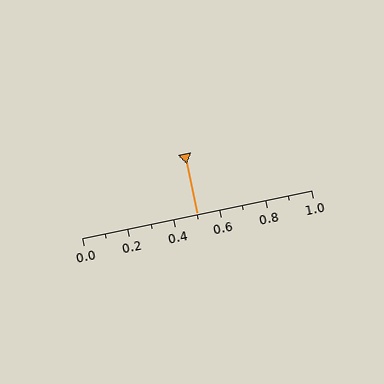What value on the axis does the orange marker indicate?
The marker indicates approximately 0.5.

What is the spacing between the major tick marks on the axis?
The major ticks are spaced 0.2 apart.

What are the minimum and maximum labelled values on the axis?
The axis runs from 0.0 to 1.0.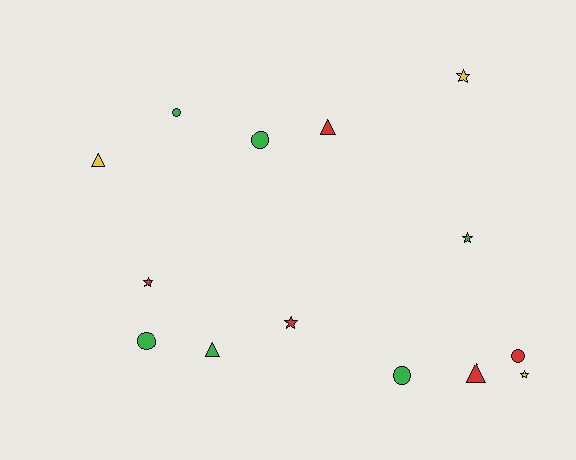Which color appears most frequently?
Green, with 6 objects.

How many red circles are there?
There is 1 red circle.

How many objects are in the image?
There are 14 objects.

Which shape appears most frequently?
Circle, with 5 objects.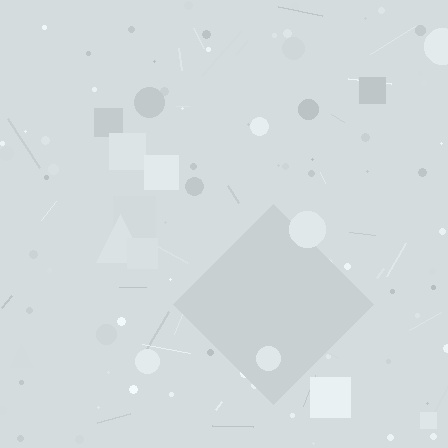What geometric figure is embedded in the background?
A diamond is embedded in the background.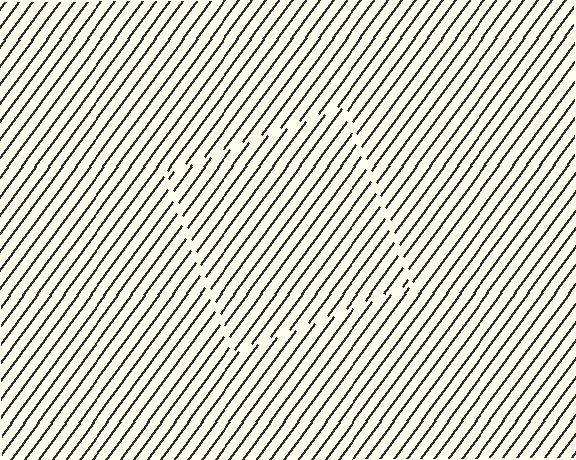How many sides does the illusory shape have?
4 sides — the line-ends trace a square.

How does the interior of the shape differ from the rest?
The interior of the shape contains the same grating, shifted by half a period — the contour is defined by the phase discontinuity where line-ends from the inner and outer gratings abut.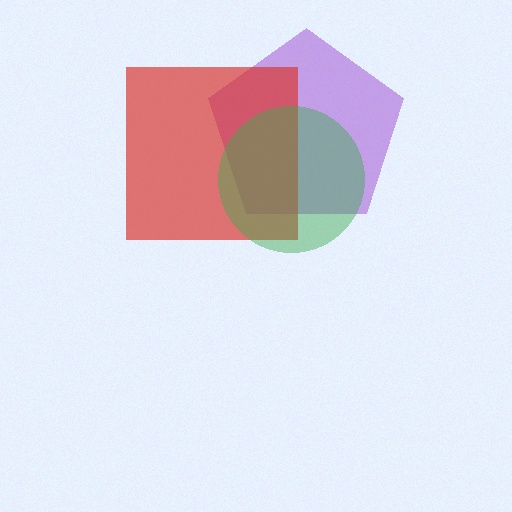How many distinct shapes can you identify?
There are 3 distinct shapes: a purple pentagon, a red square, a green circle.